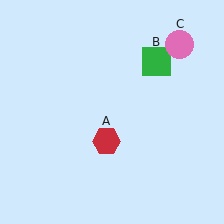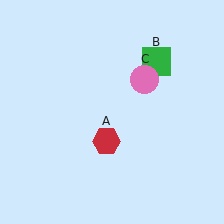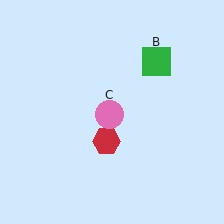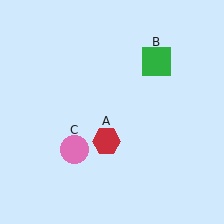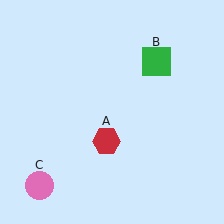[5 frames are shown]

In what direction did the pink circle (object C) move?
The pink circle (object C) moved down and to the left.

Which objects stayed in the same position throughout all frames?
Red hexagon (object A) and green square (object B) remained stationary.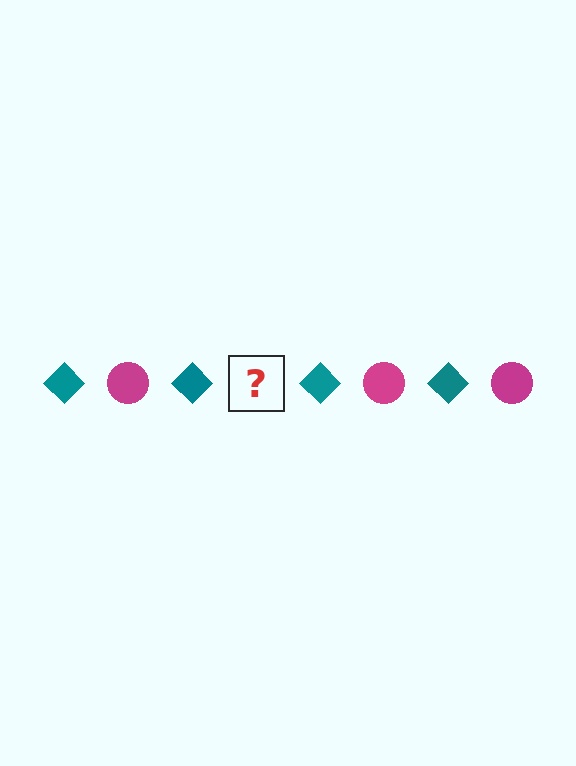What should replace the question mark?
The question mark should be replaced with a magenta circle.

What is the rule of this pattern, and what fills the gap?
The rule is that the pattern alternates between teal diamond and magenta circle. The gap should be filled with a magenta circle.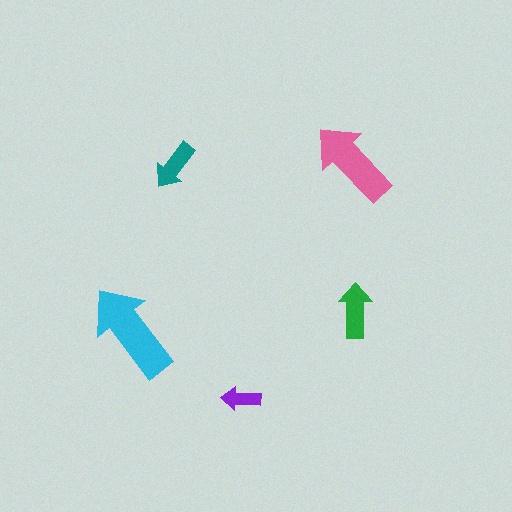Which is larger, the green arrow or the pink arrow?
The pink one.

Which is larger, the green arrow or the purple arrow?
The green one.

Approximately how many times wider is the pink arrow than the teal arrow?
About 2 times wider.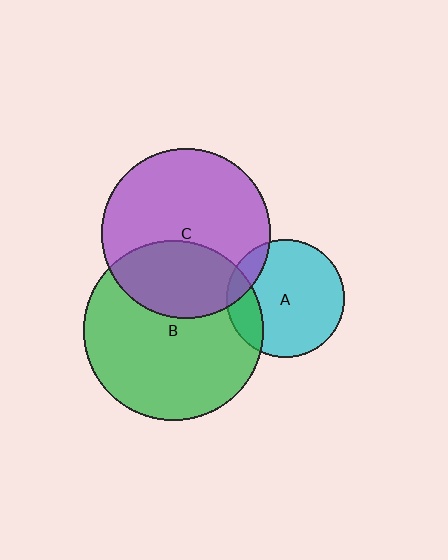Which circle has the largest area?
Circle B (green).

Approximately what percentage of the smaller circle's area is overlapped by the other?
Approximately 35%.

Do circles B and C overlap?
Yes.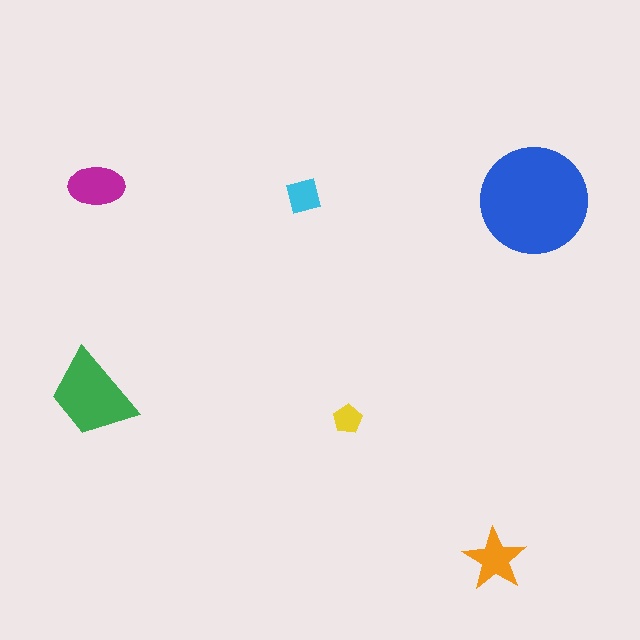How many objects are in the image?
There are 6 objects in the image.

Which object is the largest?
The blue circle.